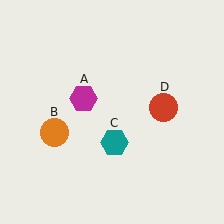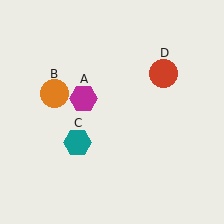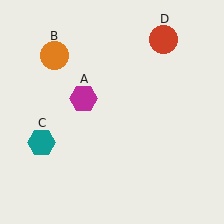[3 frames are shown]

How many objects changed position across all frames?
3 objects changed position: orange circle (object B), teal hexagon (object C), red circle (object D).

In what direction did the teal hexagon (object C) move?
The teal hexagon (object C) moved left.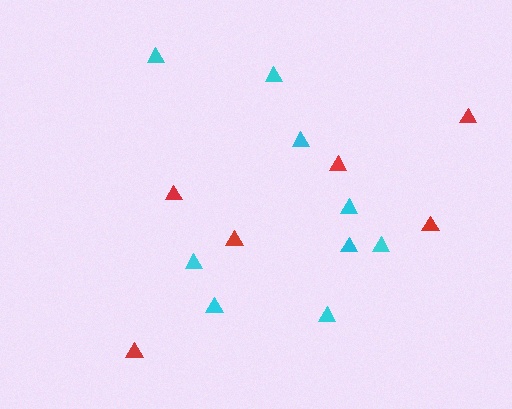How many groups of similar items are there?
There are 2 groups: one group of cyan triangles (9) and one group of red triangles (6).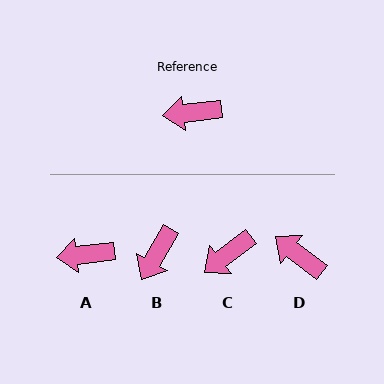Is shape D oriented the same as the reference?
No, it is off by about 44 degrees.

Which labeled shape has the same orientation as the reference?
A.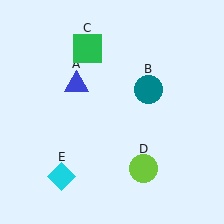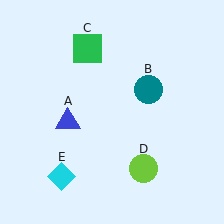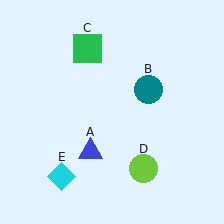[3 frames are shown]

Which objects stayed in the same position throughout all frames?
Teal circle (object B) and green square (object C) and lime circle (object D) and cyan diamond (object E) remained stationary.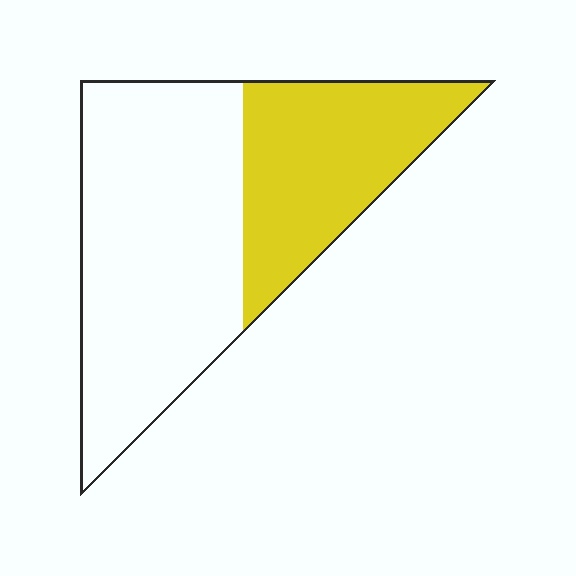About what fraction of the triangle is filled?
About three eighths (3/8).